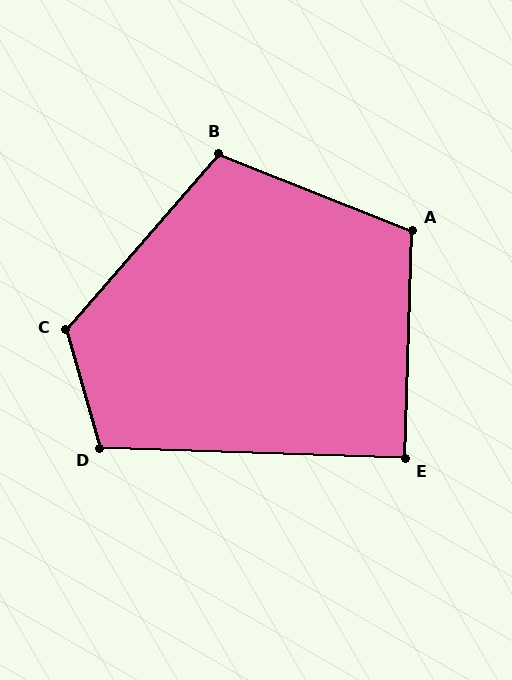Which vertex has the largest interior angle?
C, at approximately 123 degrees.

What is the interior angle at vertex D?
Approximately 108 degrees (obtuse).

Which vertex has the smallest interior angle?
E, at approximately 90 degrees.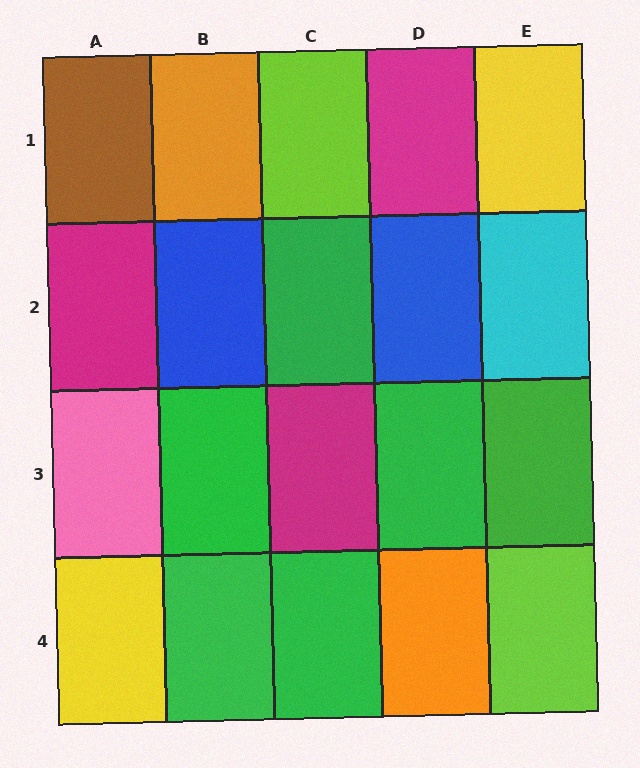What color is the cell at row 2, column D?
Blue.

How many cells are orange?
2 cells are orange.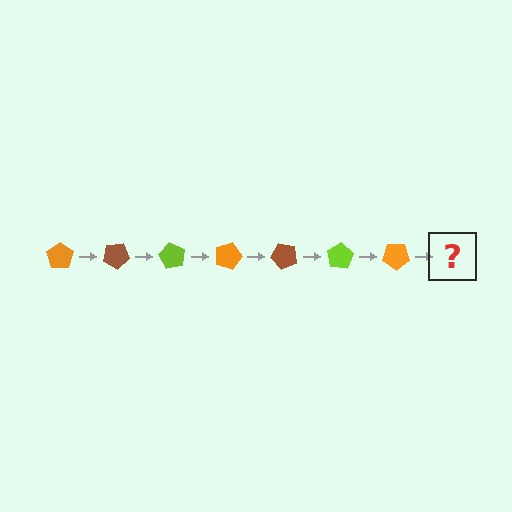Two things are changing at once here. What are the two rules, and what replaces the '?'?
The two rules are that it rotates 30 degrees each step and the color cycles through orange, brown, and lime. The '?' should be a brown pentagon, rotated 210 degrees from the start.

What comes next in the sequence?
The next element should be a brown pentagon, rotated 210 degrees from the start.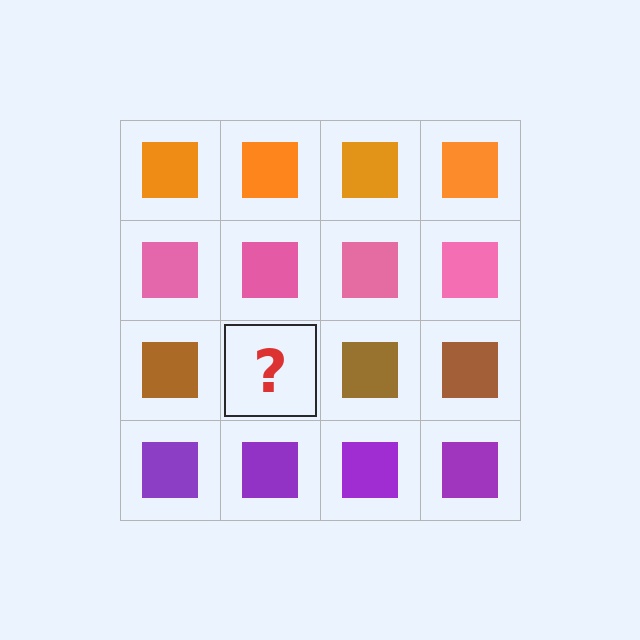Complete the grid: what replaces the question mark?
The question mark should be replaced with a brown square.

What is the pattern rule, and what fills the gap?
The rule is that each row has a consistent color. The gap should be filled with a brown square.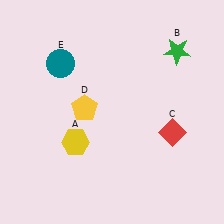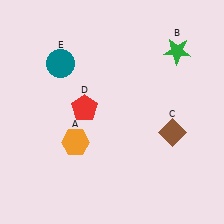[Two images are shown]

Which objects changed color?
A changed from yellow to orange. C changed from red to brown. D changed from yellow to red.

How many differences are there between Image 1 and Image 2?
There are 3 differences between the two images.